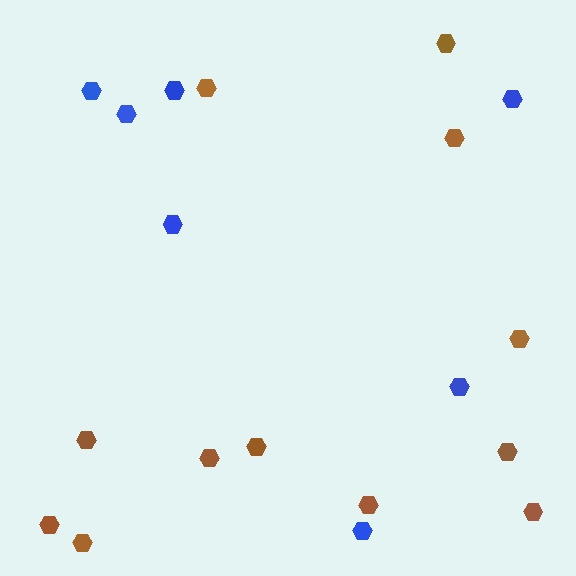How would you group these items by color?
There are 2 groups: one group of brown hexagons (12) and one group of blue hexagons (7).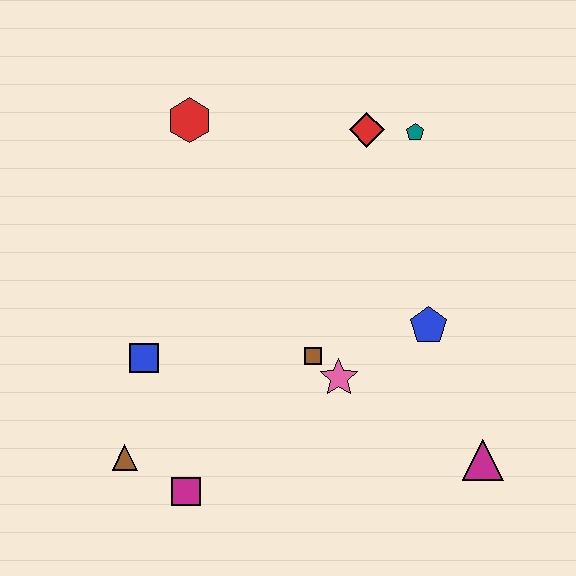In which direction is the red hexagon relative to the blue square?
The red hexagon is above the blue square.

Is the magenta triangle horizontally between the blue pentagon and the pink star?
No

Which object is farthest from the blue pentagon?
The brown triangle is farthest from the blue pentagon.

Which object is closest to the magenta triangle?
The blue pentagon is closest to the magenta triangle.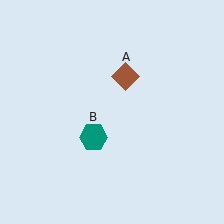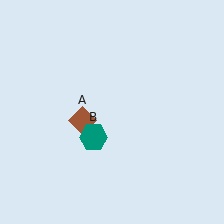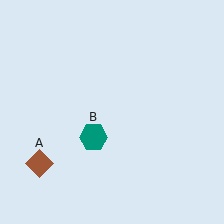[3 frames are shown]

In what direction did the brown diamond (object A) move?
The brown diamond (object A) moved down and to the left.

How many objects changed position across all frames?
1 object changed position: brown diamond (object A).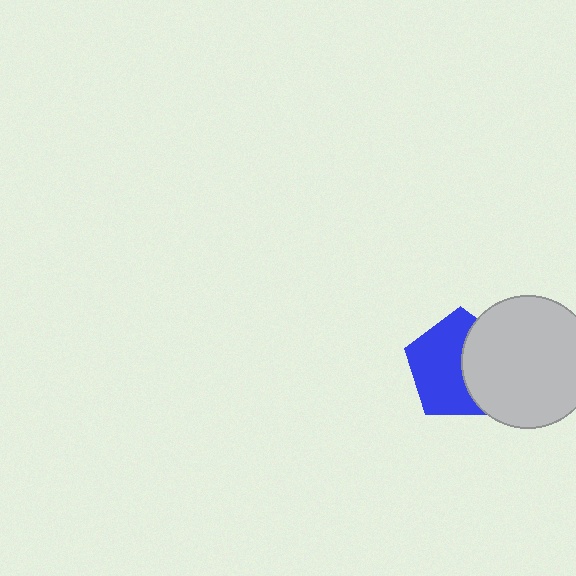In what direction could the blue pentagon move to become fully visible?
The blue pentagon could move left. That would shift it out from behind the light gray circle entirely.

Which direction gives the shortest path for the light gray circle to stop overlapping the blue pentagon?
Moving right gives the shortest separation.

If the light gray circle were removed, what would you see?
You would see the complete blue pentagon.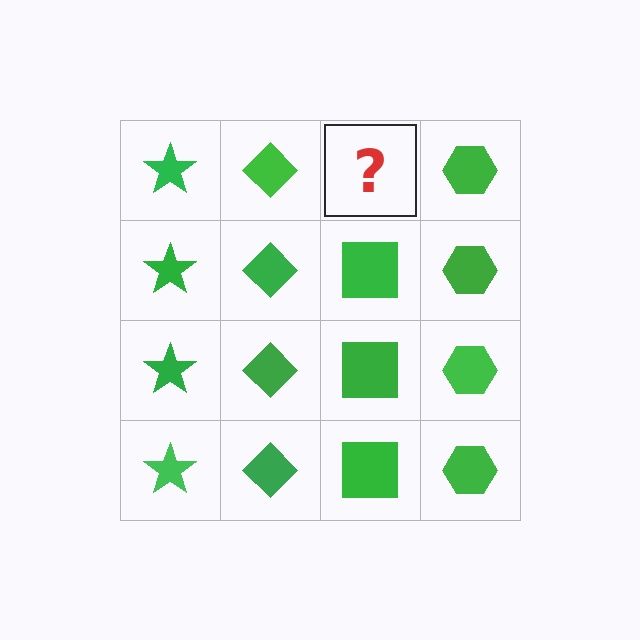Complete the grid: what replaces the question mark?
The question mark should be replaced with a green square.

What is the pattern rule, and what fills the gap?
The rule is that each column has a consistent shape. The gap should be filled with a green square.